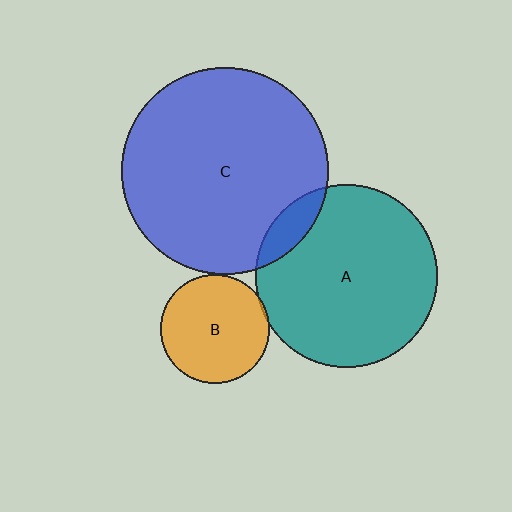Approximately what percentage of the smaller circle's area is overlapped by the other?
Approximately 10%.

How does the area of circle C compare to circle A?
Approximately 1.3 times.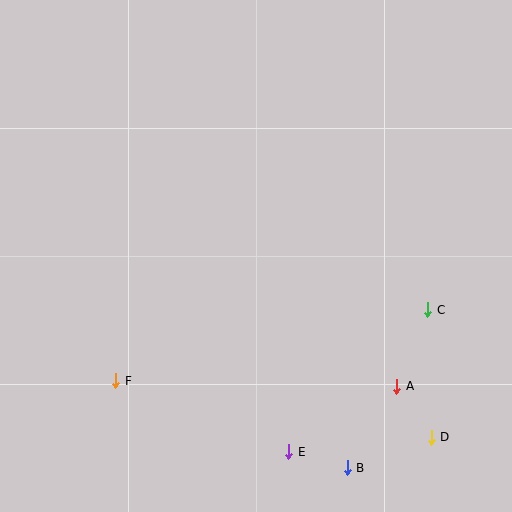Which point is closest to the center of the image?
Point C at (428, 310) is closest to the center.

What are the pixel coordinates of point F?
Point F is at (116, 381).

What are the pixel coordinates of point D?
Point D is at (431, 437).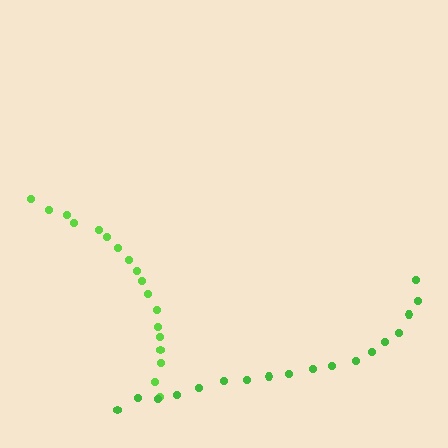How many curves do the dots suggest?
There are 2 distinct paths.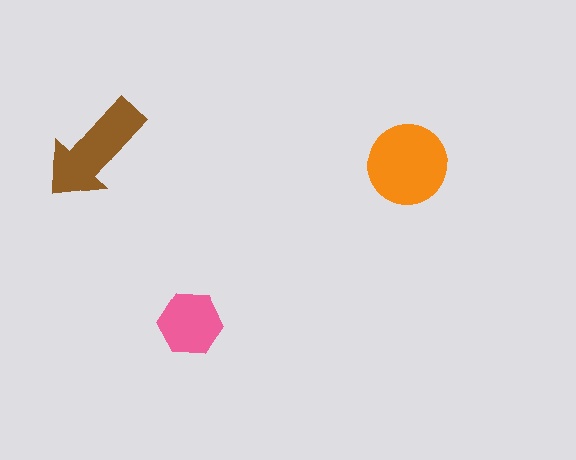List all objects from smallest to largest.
The pink hexagon, the brown arrow, the orange circle.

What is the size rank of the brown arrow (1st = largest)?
2nd.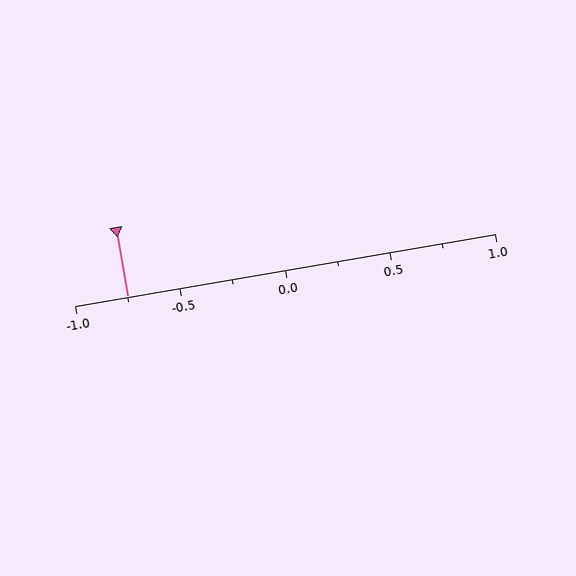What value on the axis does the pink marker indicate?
The marker indicates approximately -0.75.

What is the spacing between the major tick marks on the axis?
The major ticks are spaced 0.5 apart.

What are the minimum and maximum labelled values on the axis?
The axis runs from -1.0 to 1.0.